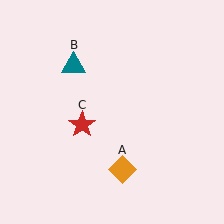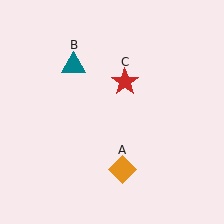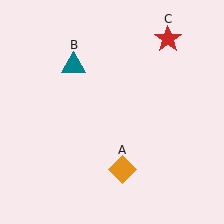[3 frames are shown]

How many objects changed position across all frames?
1 object changed position: red star (object C).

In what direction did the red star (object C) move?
The red star (object C) moved up and to the right.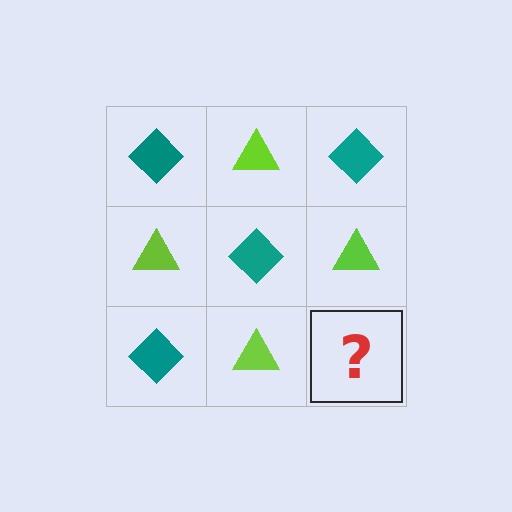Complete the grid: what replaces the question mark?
The question mark should be replaced with a teal diamond.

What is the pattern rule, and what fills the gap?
The rule is that it alternates teal diamond and lime triangle in a checkerboard pattern. The gap should be filled with a teal diamond.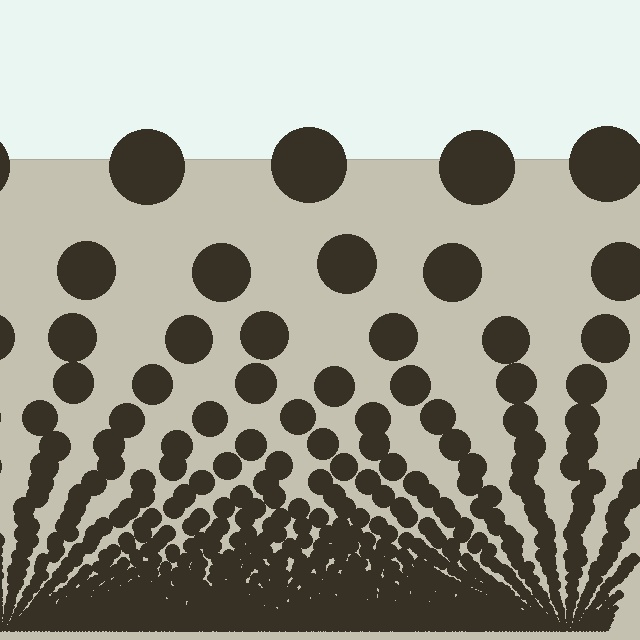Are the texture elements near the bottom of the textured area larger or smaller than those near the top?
Smaller. The gradient is inverted — elements near the bottom are smaller and denser.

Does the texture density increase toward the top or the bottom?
Density increases toward the bottom.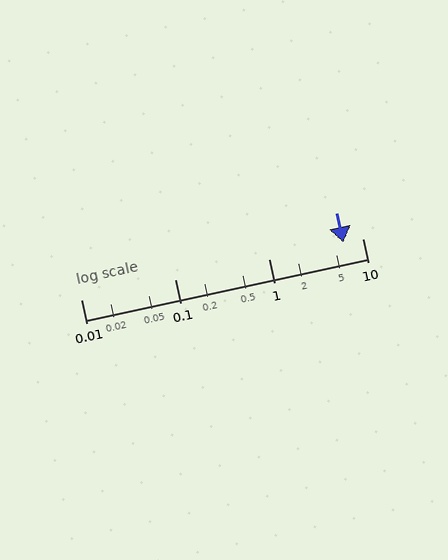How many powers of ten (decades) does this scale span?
The scale spans 3 decades, from 0.01 to 10.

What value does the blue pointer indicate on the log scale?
The pointer indicates approximately 6.2.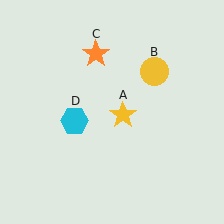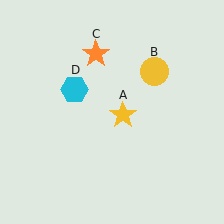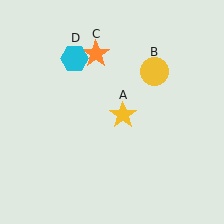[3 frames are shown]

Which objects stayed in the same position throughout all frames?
Yellow star (object A) and yellow circle (object B) and orange star (object C) remained stationary.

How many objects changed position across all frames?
1 object changed position: cyan hexagon (object D).